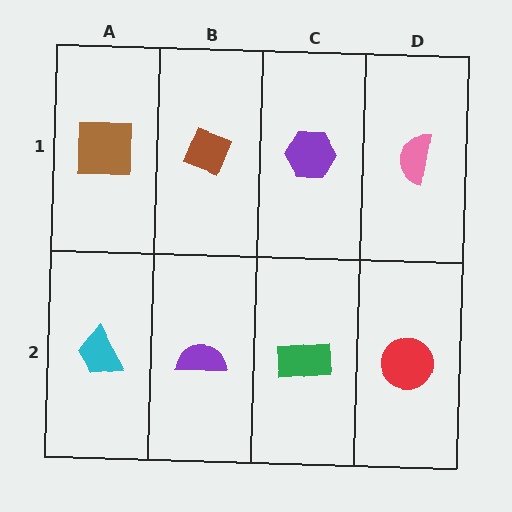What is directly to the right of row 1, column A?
A brown diamond.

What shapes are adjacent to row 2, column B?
A brown diamond (row 1, column B), a cyan trapezoid (row 2, column A), a green rectangle (row 2, column C).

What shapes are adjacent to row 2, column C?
A purple hexagon (row 1, column C), a purple semicircle (row 2, column B), a red circle (row 2, column D).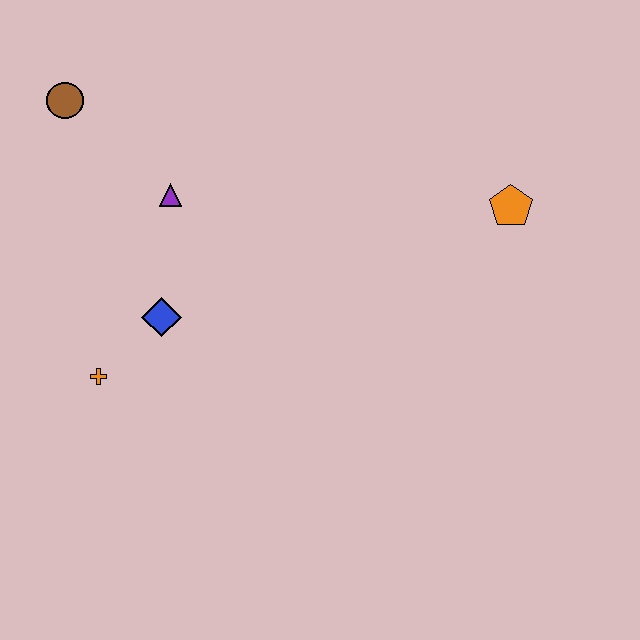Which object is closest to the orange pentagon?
The purple triangle is closest to the orange pentagon.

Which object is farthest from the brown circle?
The orange pentagon is farthest from the brown circle.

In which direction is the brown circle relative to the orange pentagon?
The brown circle is to the left of the orange pentagon.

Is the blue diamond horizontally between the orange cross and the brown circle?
No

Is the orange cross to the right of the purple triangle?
No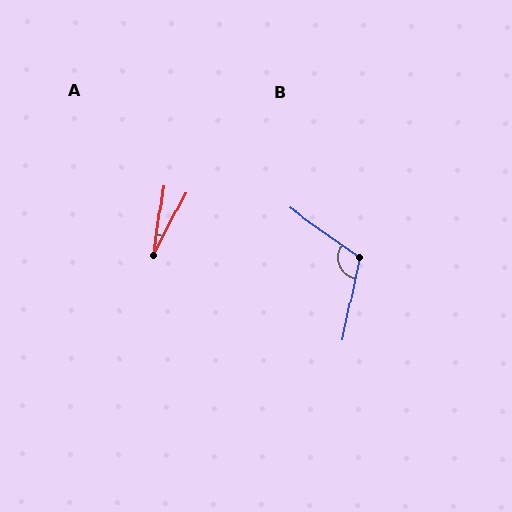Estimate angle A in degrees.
Approximately 19 degrees.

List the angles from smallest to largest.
A (19°), B (114°).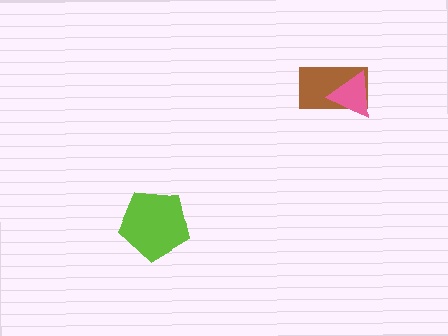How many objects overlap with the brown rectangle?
1 object overlaps with the brown rectangle.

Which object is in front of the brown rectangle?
The pink triangle is in front of the brown rectangle.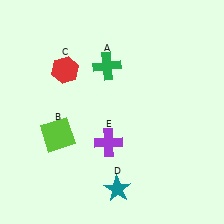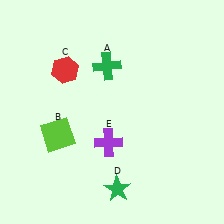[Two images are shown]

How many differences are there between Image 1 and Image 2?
There is 1 difference between the two images.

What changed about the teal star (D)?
In Image 1, D is teal. In Image 2, it changed to green.